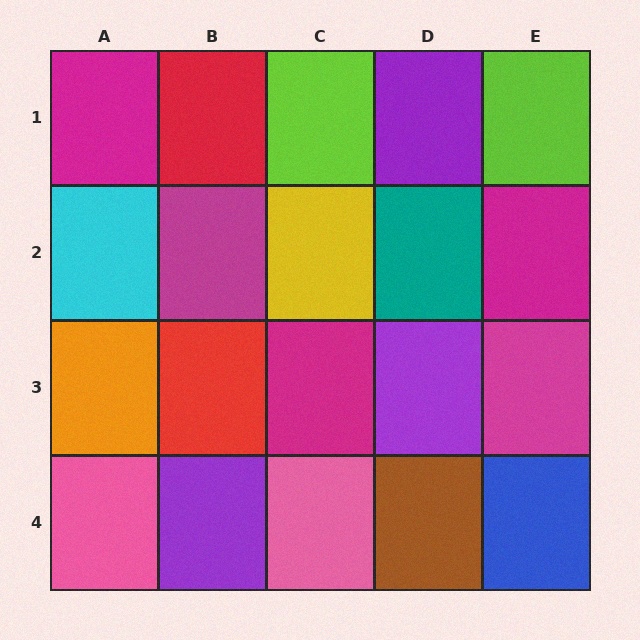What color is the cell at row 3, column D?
Purple.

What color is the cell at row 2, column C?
Yellow.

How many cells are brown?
1 cell is brown.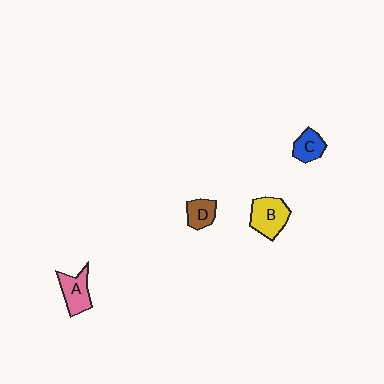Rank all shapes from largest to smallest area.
From largest to smallest: B (yellow), A (pink), C (blue), D (brown).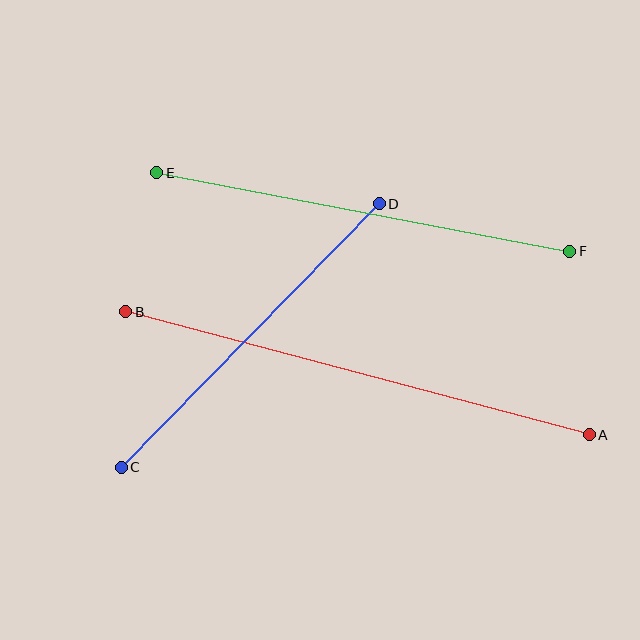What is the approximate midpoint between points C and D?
The midpoint is at approximately (250, 335) pixels.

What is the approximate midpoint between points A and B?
The midpoint is at approximately (358, 373) pixels.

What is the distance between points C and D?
The distance is approximately 369 pixels.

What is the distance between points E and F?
The distance is approximately 421 pixels.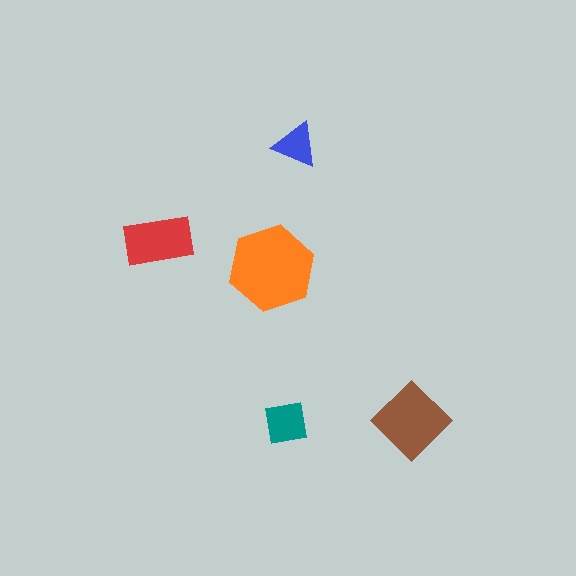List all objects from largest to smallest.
The orange hexagon, the brown diamond, the red rectangle, the teal square, the blue triangle.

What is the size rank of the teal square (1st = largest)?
4th.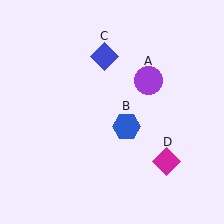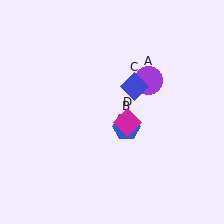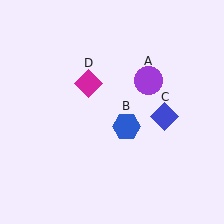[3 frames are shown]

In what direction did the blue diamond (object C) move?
The blue diamond (object C) moved down and to the right.